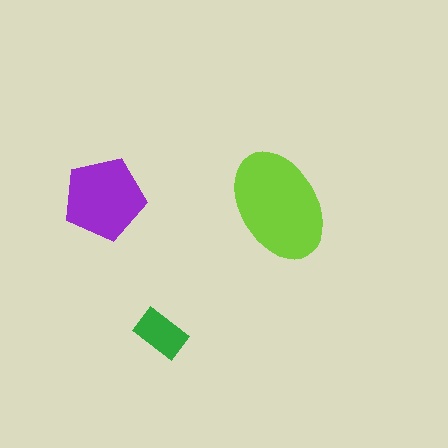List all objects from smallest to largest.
The green rectangle, the purple pentagon, the lime ellipse.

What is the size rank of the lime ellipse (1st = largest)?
1st.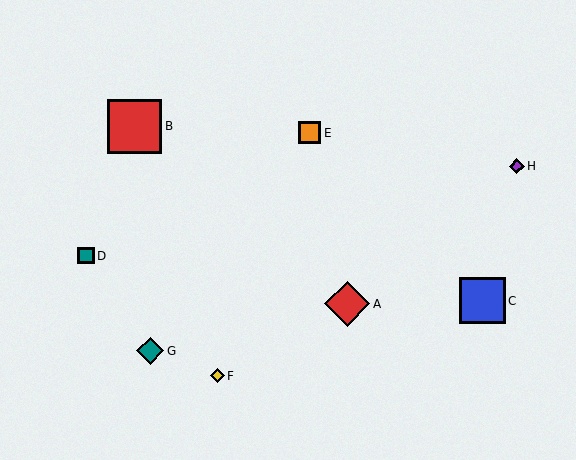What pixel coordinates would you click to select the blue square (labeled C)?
Click at (483, 301) to select the blue square C.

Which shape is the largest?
The red square (labeled B) is the largest.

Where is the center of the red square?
The center of the red square is at (135, 126).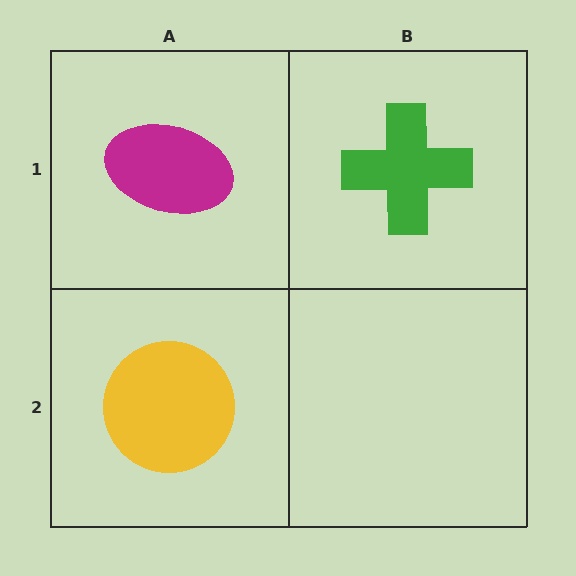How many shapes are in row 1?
2 shapes.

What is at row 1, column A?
A magenta ellipse.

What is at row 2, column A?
A yellow circle.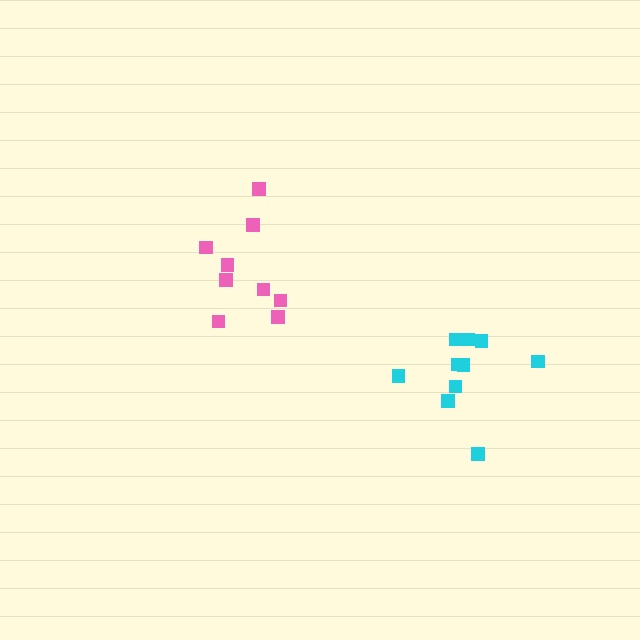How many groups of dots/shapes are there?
There are 2 groups.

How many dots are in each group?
Group 1: 10 dots, Group 2: 9 dots (19 total).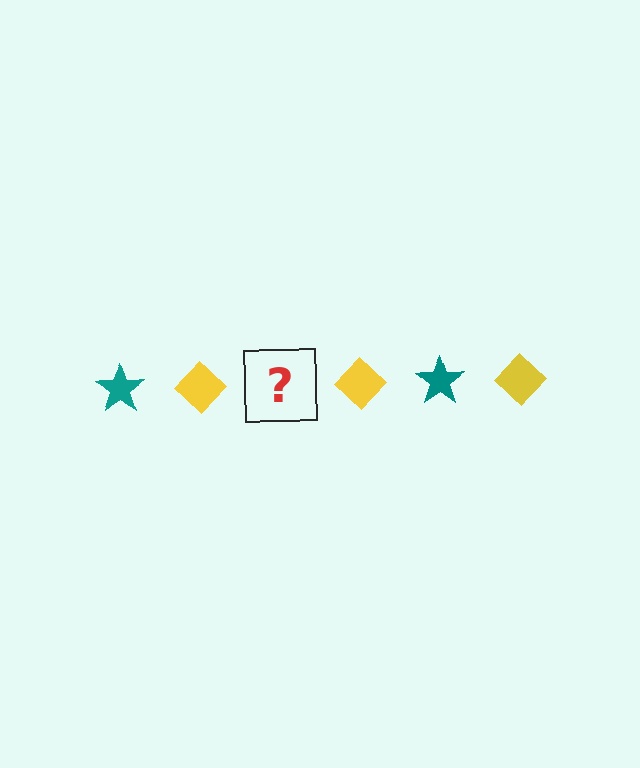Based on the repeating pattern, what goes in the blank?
The blank should be a teal star.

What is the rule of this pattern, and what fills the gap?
The rule is that the pattern alternates between teal star and yellow diamond. The gap should be filled with a teal star.